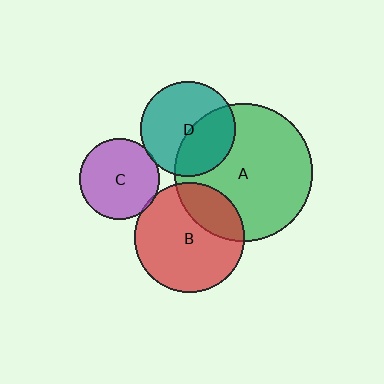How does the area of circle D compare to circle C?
Approximately 1.4 times.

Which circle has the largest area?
Circle A (green).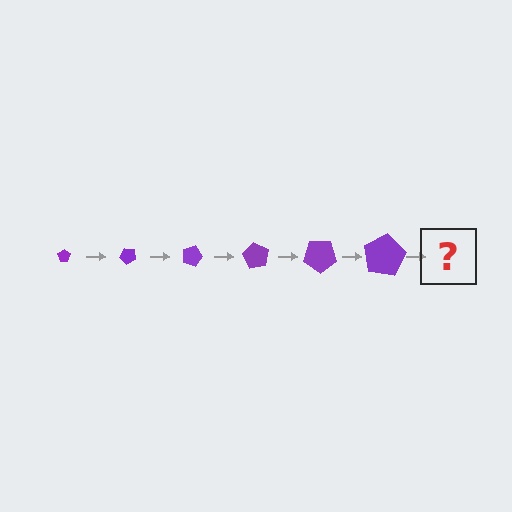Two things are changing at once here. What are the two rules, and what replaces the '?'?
The two rules are that the pentagon grows larger each step and it rotates 45 degrees each step. The '?' should be a pentagon, larger than the previous one and rotated 270 degrees from the start.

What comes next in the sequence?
The next element should be a pentagon, larger than the previous one and rotated 270 degrees from the start.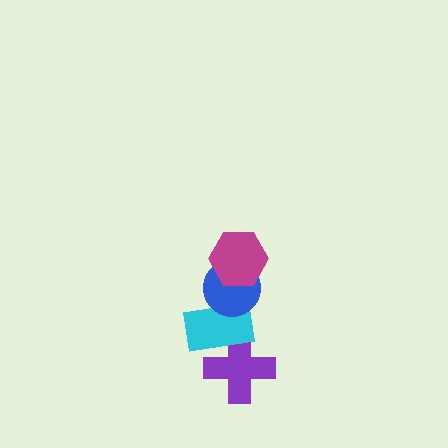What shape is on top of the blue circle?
The magenta hexagon is on top of the blue circle.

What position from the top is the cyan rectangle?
The cyan rectangle is 3rd from the top.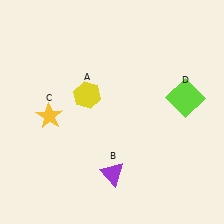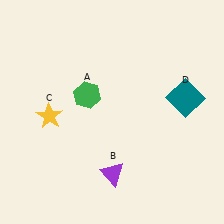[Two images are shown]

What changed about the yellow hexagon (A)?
In Image 1, A is yellow. In Image 2, it changed to green.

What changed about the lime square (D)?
In Image 1, D is lime. In Image 2, it changed to teal.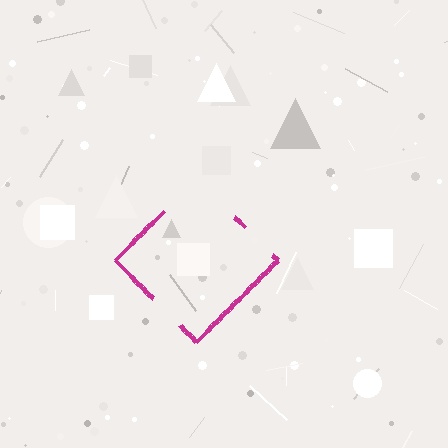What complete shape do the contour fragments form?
The contour fragments form a diamond.